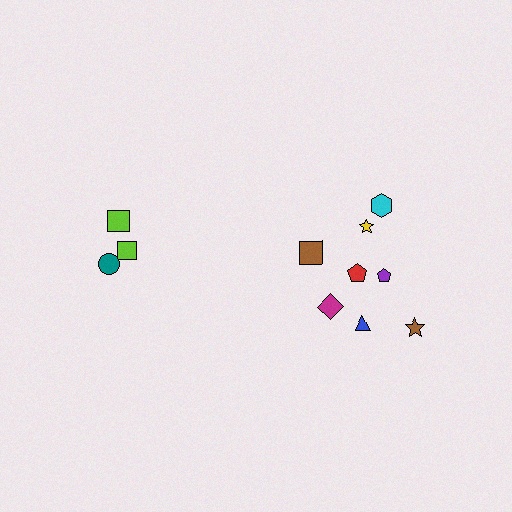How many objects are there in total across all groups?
There are 11 objects.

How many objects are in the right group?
There are 8 objects.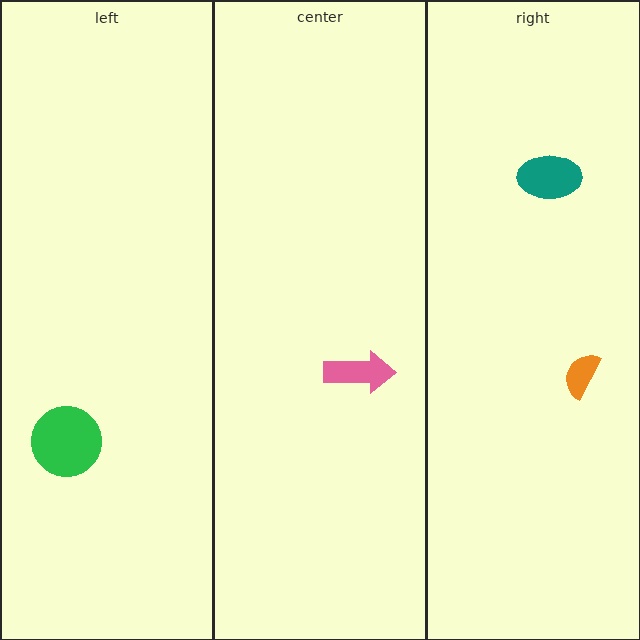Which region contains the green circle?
The left region.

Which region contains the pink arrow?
The center region.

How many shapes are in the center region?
1.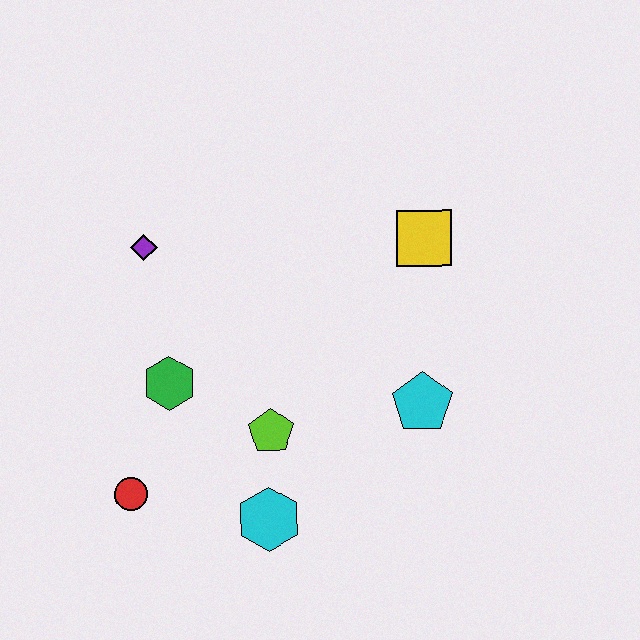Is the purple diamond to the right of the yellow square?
No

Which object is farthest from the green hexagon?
The yellow square is farthest from the green hexagon.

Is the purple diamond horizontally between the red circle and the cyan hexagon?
Yes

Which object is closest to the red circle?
The green hexagon is closest to the red circle.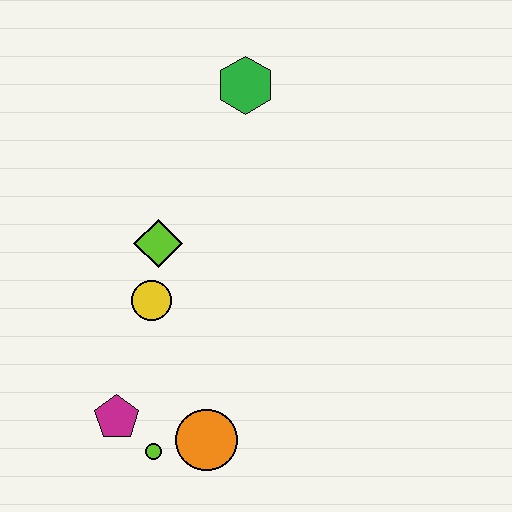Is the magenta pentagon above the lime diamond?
No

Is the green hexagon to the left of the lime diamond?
No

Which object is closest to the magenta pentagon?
The lime circle is closest to the magenta pentagon.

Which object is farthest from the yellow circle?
The green hexagon is farthest from the yellow circle.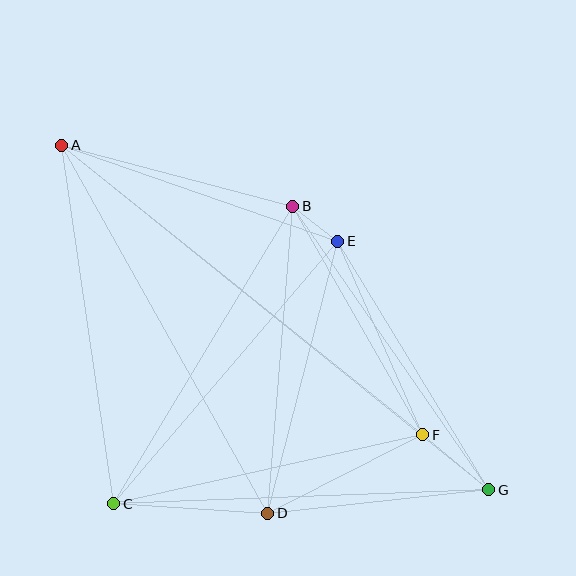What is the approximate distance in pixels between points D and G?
The distance between D and G is approximately 222 pixels.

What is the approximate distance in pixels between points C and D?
The distance between C and D is approximately 154 pixels.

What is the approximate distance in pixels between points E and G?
The distance between E and G is approximately 291 pixels.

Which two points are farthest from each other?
Points A and G are farthest from each other.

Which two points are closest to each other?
Points B and E are closest to each other.